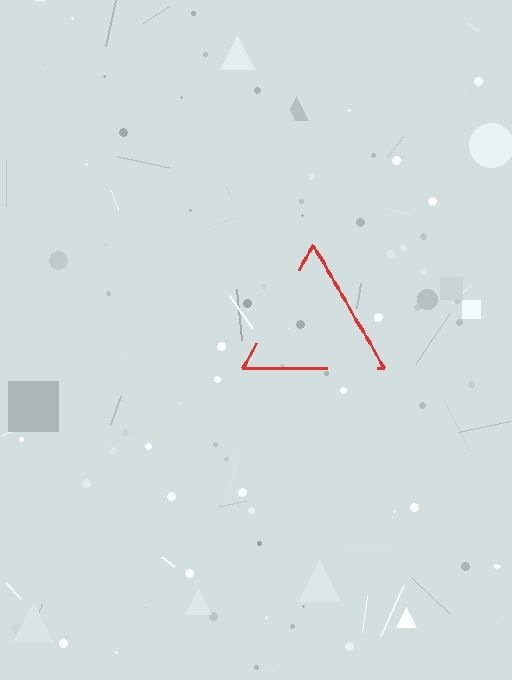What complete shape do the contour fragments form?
The contour fragments form a triangle.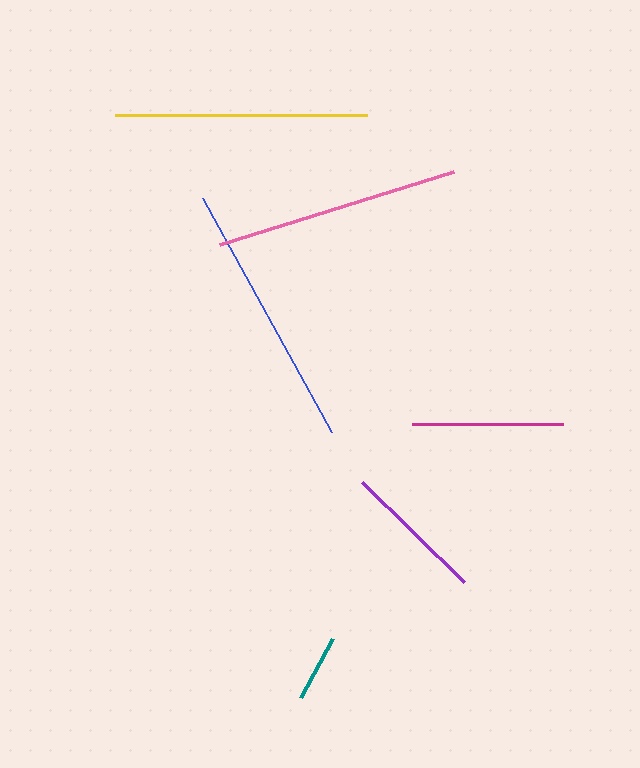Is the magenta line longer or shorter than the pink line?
The pink line is longer than the magenta line.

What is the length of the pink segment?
The pink segment is approximately 246 pixels long.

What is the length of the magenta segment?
The magenta segment is approximately 151 pixels long.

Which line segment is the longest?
The blue line is the longest at approximately 268 pixels.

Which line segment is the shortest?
The teal line is the shortest at approximately 67 pixels.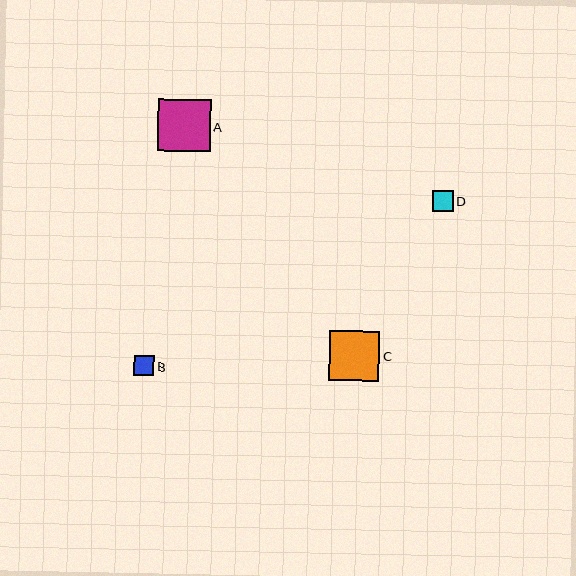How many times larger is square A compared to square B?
Square A is approximately 2.6 times the size of square B.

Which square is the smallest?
Square B is the smallest with a size of approximately 20 pixels.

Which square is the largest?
Square A is the largest with a size of approximately 52 pixels.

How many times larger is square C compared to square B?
Square C is approximately 2.5 times the size of square B.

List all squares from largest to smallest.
From largest to smallest: A, C, D, B.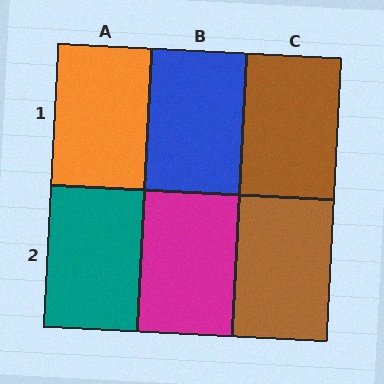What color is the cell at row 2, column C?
Brown.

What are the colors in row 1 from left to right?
Orange, blue, brown.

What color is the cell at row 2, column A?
Teal.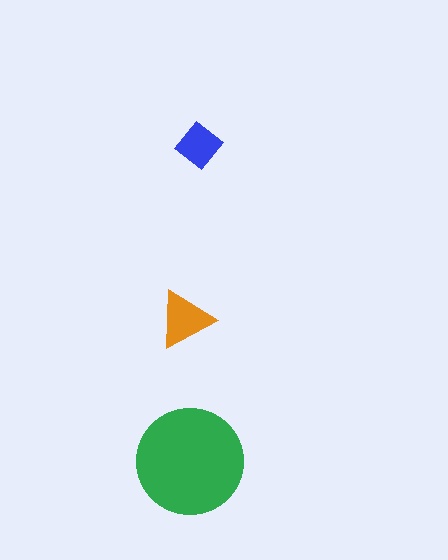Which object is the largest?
The green circle.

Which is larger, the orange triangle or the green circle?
The green circle.